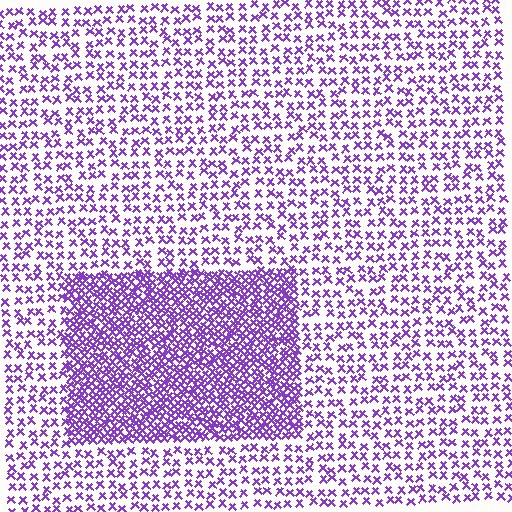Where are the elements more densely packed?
The elements are more densely packed inside the rectangle boundary.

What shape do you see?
I see a rectangle.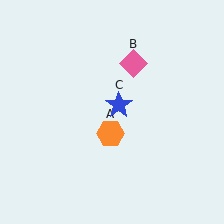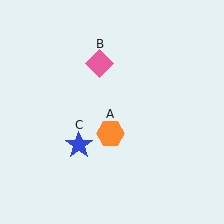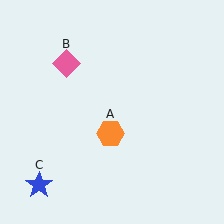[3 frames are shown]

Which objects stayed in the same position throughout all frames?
Orange hexagon (object A) remained stationary.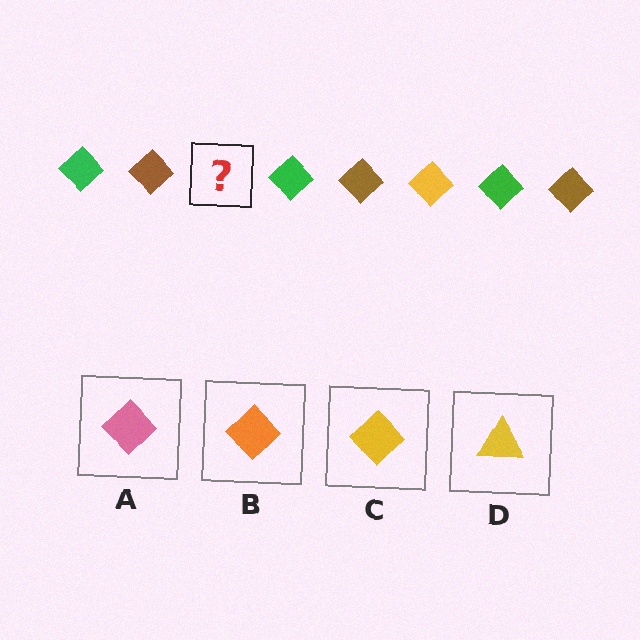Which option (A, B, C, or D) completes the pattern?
C.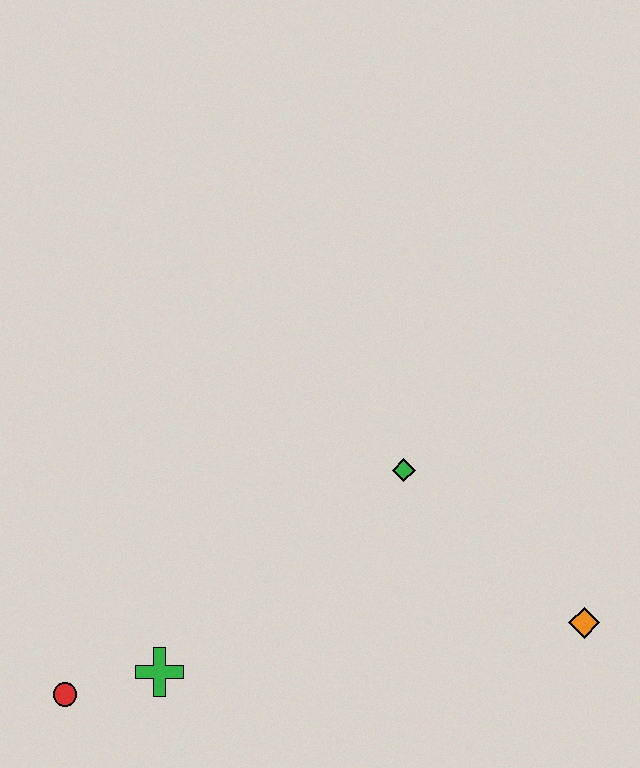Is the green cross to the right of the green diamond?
No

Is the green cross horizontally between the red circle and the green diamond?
Yes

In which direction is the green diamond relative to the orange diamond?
The green diamond is to the left of the orange diamond.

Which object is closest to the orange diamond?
The green diamond is closest to the orange diamond.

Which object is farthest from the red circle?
The orange diamond is farthest from the red circle.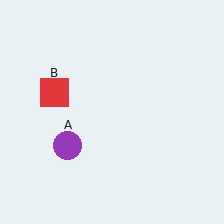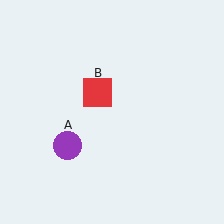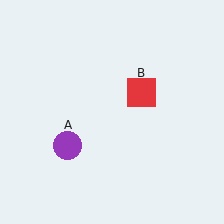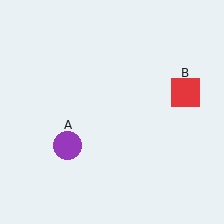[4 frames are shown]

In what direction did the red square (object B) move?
The red square (object B) moved right.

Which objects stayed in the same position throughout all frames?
Purple circle (object A) remained stationary.